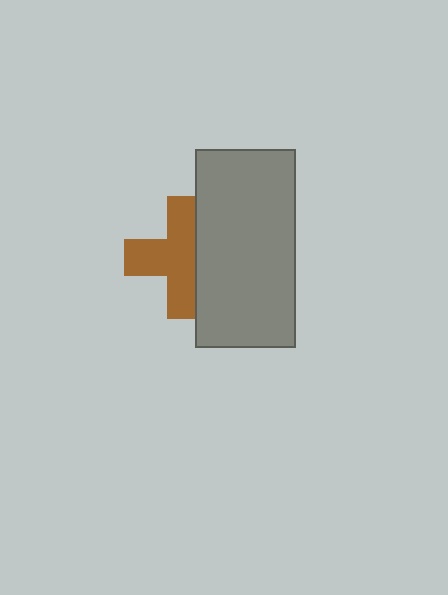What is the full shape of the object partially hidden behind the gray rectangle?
The partially hidden object is a brown cross.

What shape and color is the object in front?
The object in front is a gray rectangle.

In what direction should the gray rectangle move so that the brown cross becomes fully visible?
The gray rectangle should move right. That is the shortest direction to clear the overlap and leave the brown cross fully visible.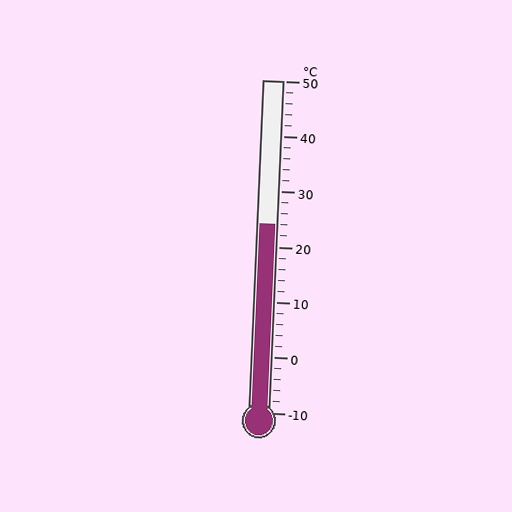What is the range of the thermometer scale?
The thermometer scale ranges from -10°C to 50°C.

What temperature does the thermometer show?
The thermometer shows approximately 24°C.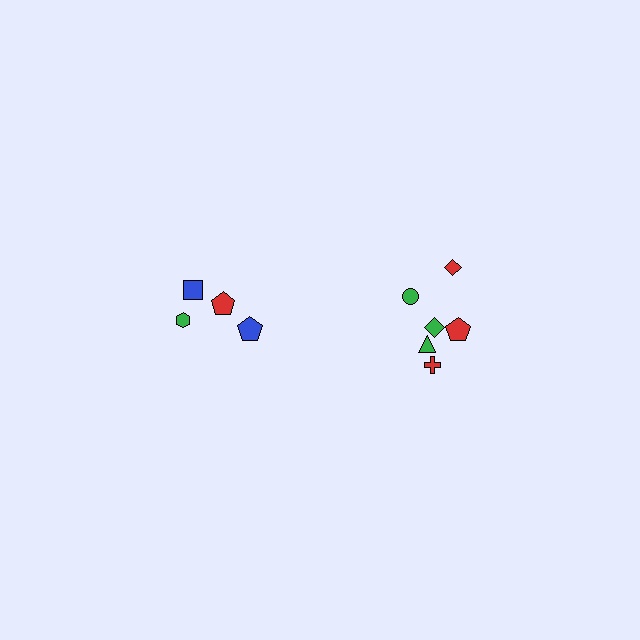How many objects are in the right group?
There are 6 objects.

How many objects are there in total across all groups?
There are 10 objects.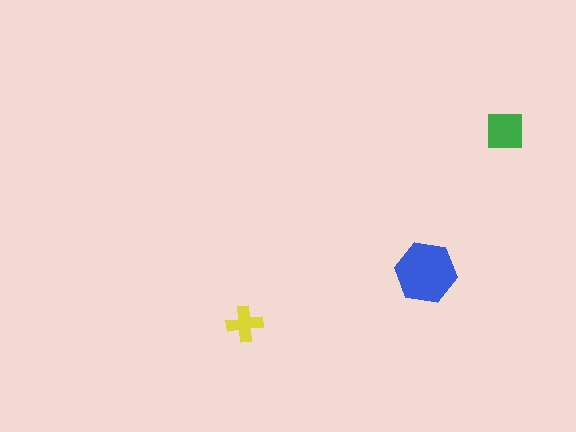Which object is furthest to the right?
The green square is rightmost.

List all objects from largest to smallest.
The blue hexagon, the green square, the yellow cross.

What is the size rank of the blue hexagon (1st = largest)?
1st.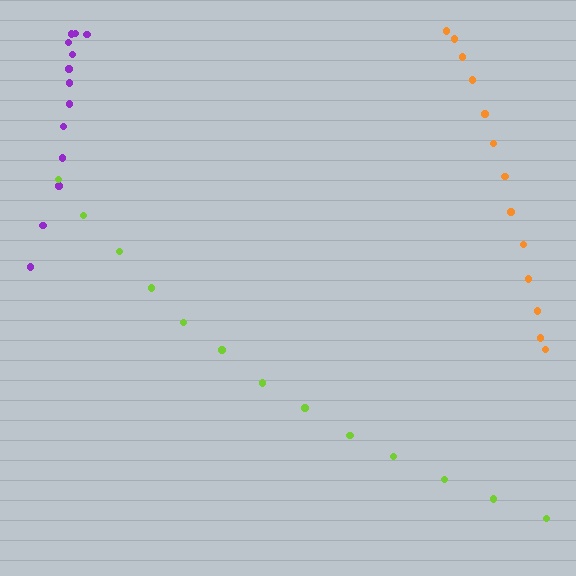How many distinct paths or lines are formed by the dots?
There are 3 distinct paths.